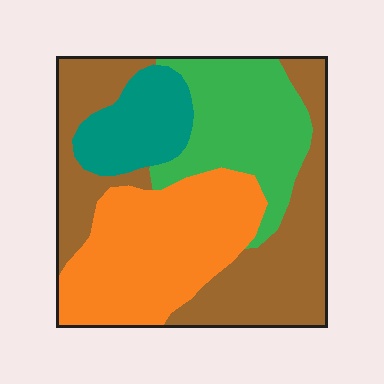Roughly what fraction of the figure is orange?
Orange covers around 30% of the figure.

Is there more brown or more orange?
Brown.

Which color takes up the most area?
Brown, at roughly 35%.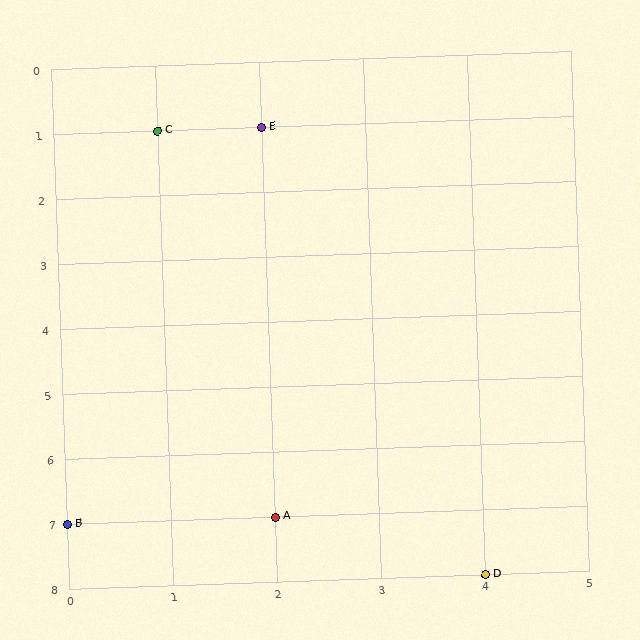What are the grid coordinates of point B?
Point B is at grid coordinates (0, 7).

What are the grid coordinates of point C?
Point C is at grid coordinates (1, 1).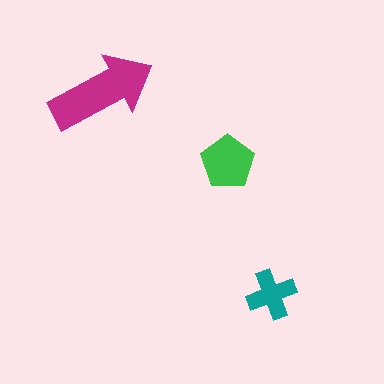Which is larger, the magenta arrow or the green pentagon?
The magenta arrow.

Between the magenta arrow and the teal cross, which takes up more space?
The magenta arrow.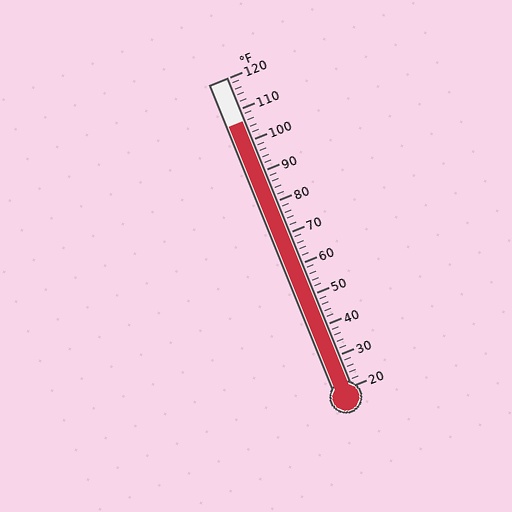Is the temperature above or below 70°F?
The temperature is above 70°F.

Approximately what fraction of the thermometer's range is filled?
The thermometer is filled to approximately 85% of its range.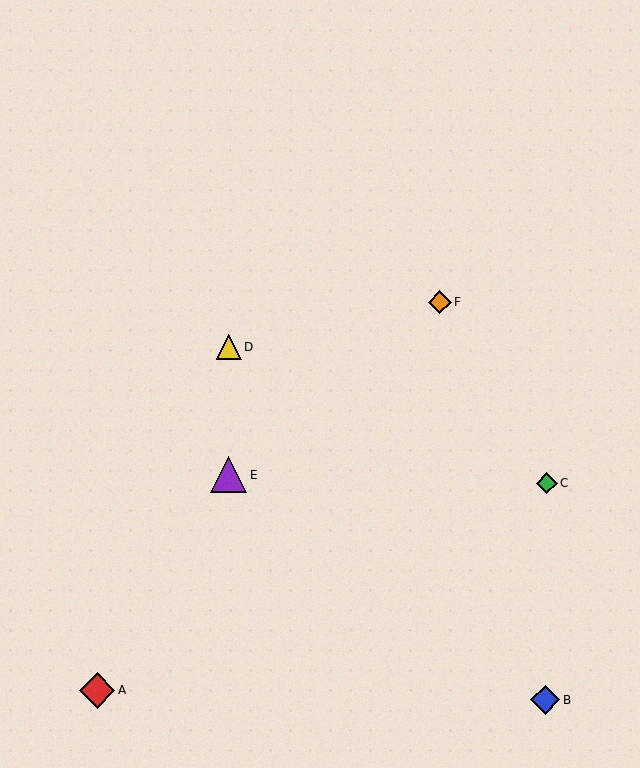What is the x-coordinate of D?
Object D is at x≈229.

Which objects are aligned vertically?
Objects D, E are aligned vertically.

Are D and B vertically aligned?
No, D is at x≈229 and B is at x≈545.